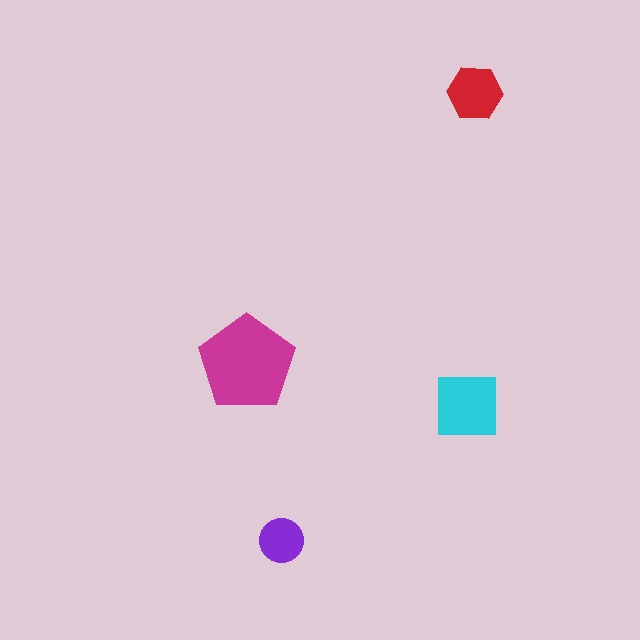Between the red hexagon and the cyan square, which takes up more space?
The cyan square.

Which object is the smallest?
The purple circle.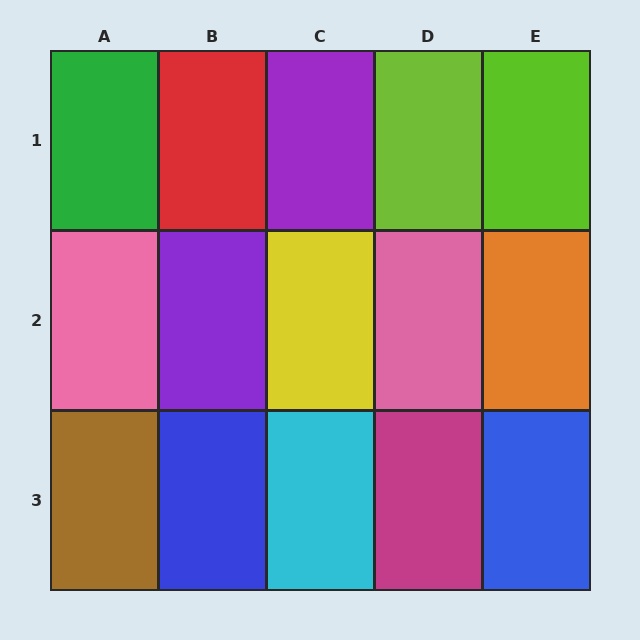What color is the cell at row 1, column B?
Red.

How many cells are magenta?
1 cell is magenta.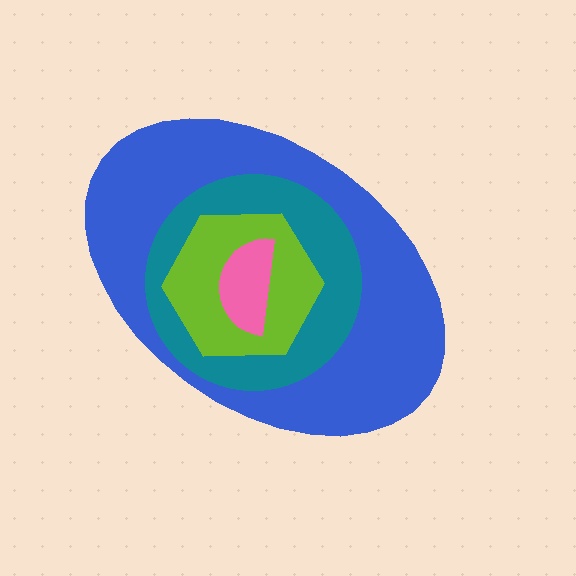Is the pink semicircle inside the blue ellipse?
Yes.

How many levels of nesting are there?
4.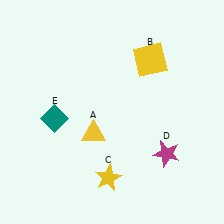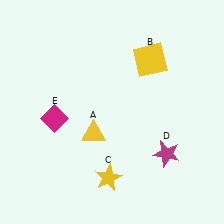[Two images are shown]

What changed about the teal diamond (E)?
In Image 1, E is teal. In Image 2, it changed to magenta.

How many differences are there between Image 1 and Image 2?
There is 1 difference between the two images.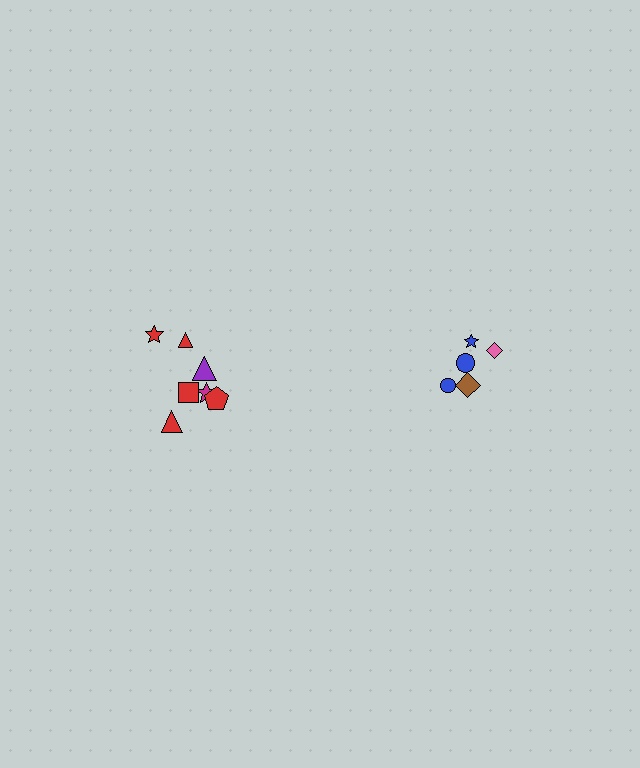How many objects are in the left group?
There are 7 objects.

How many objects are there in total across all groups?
There are 12 objects.